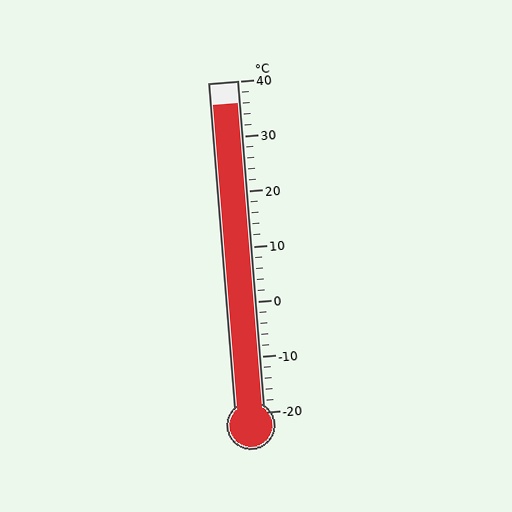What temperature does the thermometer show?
The thermometer shows approximately 36°C.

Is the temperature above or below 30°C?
The temperature is above 30°C.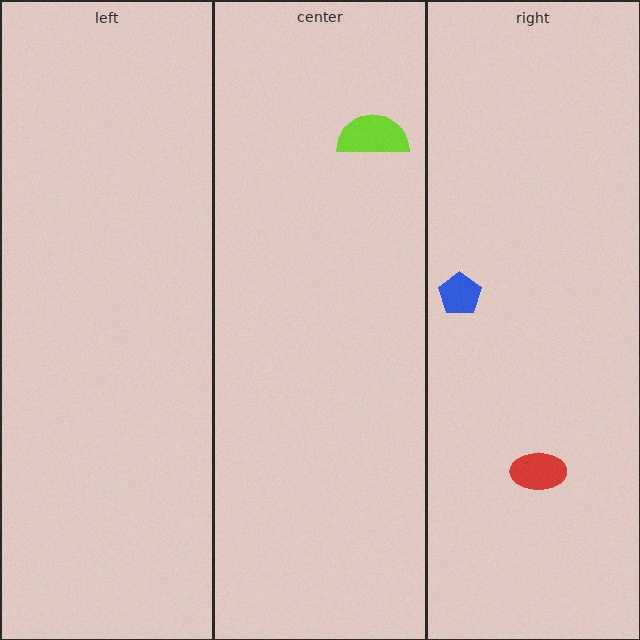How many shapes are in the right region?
2.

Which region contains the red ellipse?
The right region.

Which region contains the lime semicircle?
The center region.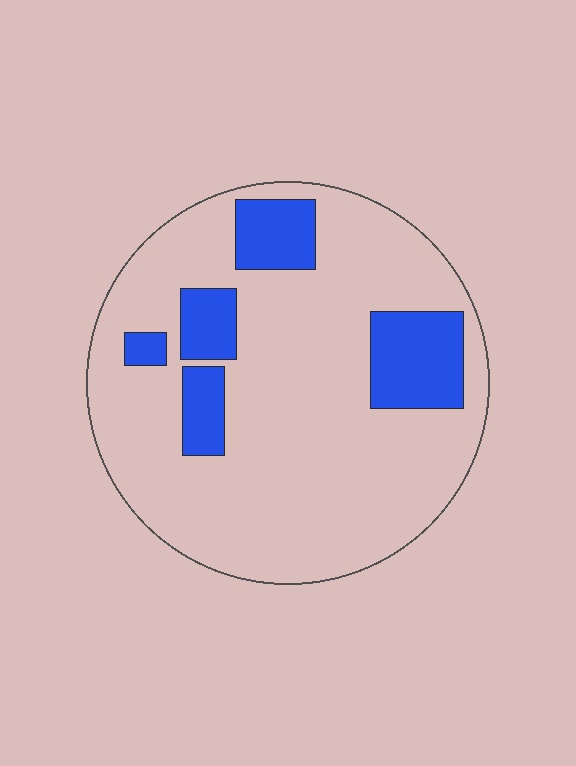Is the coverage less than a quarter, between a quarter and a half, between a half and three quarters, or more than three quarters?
Less than a quarter.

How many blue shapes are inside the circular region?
5.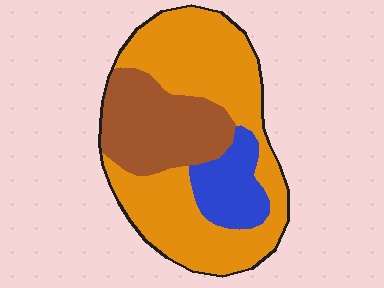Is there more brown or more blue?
Brown.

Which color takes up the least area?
Blue, at roughly 15%.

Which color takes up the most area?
Orange, at roughly 60%.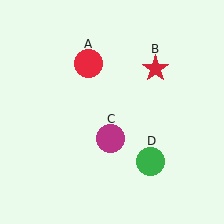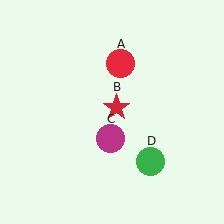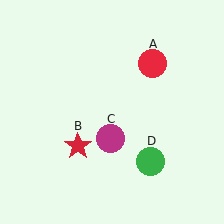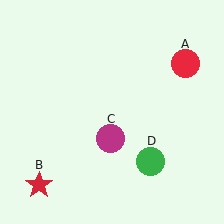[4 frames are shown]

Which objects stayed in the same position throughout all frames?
Magenta circle (object C) and green circle (object D) remained stationary.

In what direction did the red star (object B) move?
The red star (object B) moved down and to the left.